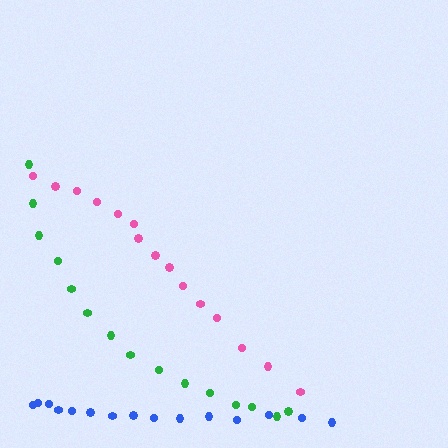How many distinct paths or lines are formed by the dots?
There are 3 distinct paths.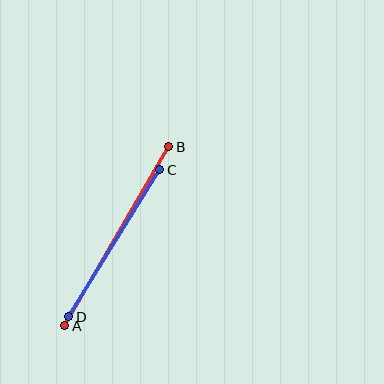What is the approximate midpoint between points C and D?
The midpoint is at approximately (114, 243) pixels.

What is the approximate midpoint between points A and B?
The midpoint is at approximately (117, 236) pixels.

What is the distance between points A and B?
The distance is approximately 207 pixels.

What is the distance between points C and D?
The distance is approximately 173 pixels.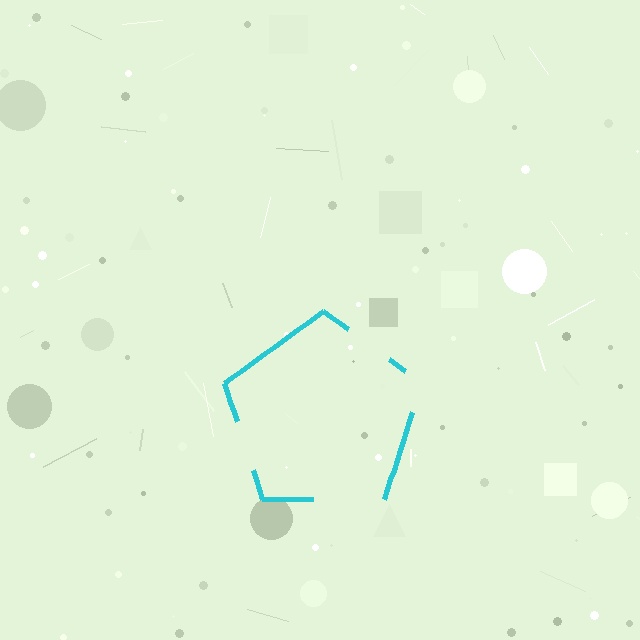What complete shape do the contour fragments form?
The contour fragments form a pentagon.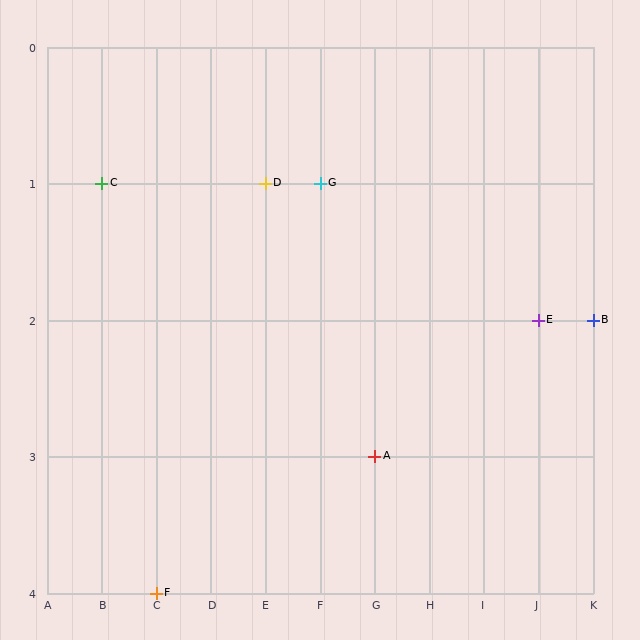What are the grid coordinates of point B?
Point B is at grid coordinates (K, 2).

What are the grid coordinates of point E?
Point E is at grid coordinates (J, 2).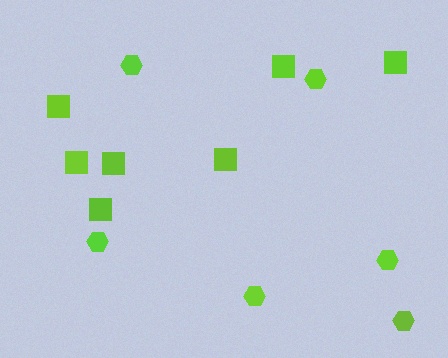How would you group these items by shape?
There are 2 groups: one group of squares (7) and one group of hexagons (6).